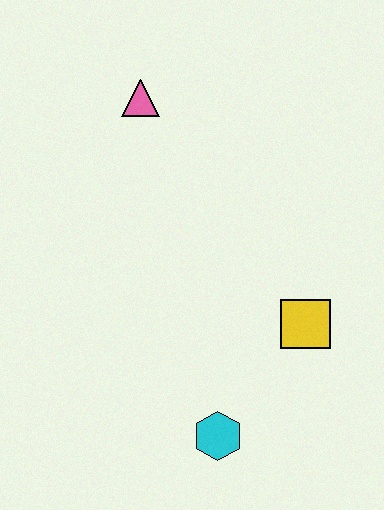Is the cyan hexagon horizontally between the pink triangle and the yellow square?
Yes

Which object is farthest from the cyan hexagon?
The pink triangle is farthest from the cyan hexagon.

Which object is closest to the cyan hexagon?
The yellow square is closest to the cyan hexagon.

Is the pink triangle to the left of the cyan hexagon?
Yes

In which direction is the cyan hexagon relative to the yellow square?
The cyan hexagon is below the yellow square.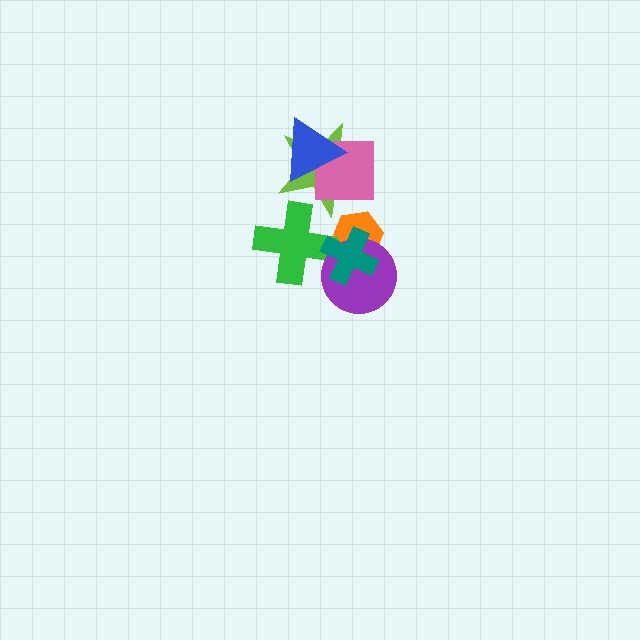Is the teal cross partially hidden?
No, no other shape covers it.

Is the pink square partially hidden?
Yes, it is partially covered by another shape.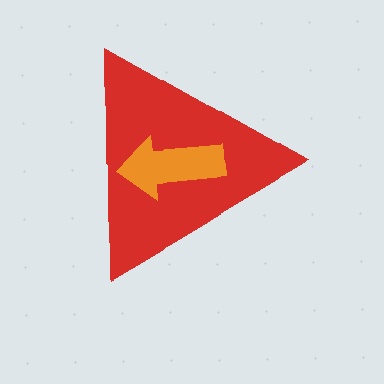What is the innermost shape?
The orange arrow.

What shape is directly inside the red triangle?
The orange arrow.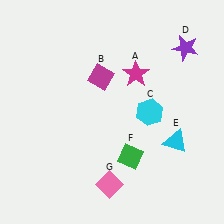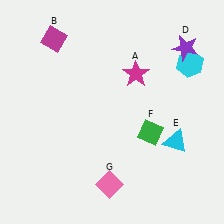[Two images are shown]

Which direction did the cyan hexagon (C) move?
The cyan hexagon (C) moved up.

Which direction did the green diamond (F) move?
The green diamond (F) moved up.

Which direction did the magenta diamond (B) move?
The magenta diamond (B) moved left.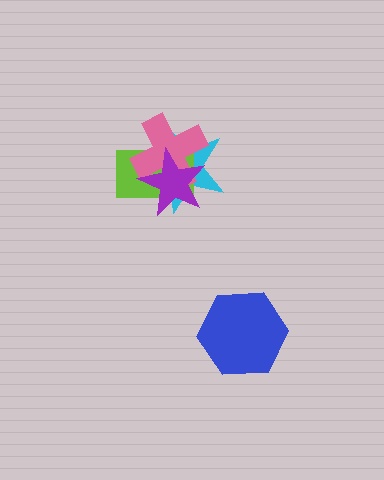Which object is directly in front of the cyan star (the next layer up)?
The lime rectangle is directly in front of the cyan star.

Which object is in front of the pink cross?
The purple star is in front of the pink cross.